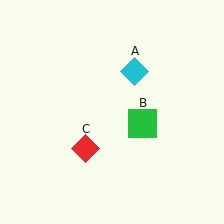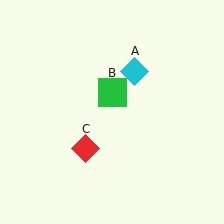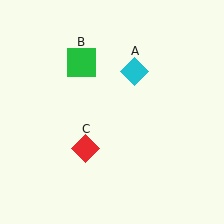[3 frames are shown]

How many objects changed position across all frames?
1 object changed position: green square (object B).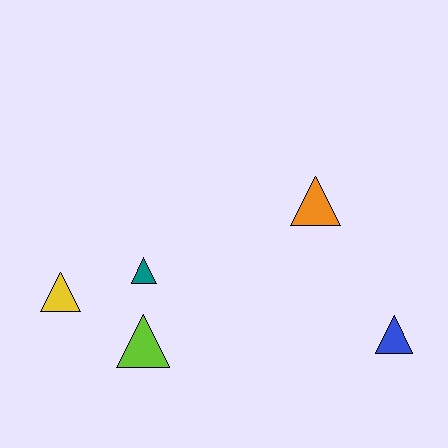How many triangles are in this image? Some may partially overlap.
There are 5 triangles.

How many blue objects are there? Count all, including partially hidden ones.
There is 1 blue object.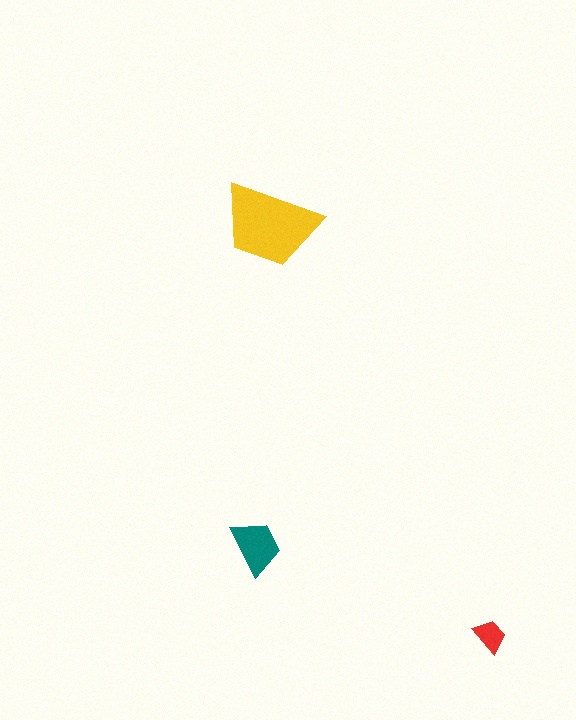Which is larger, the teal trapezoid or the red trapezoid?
The teal one.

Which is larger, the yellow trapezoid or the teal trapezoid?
The yellow one.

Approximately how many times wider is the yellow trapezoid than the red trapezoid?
About 3 times wider.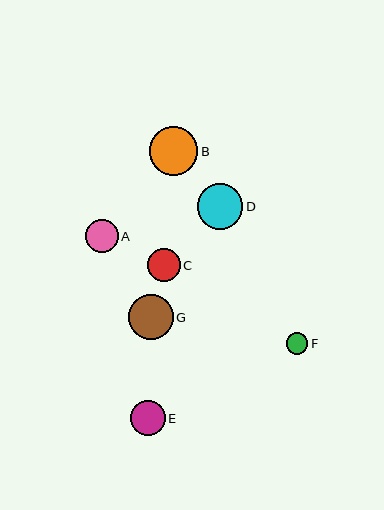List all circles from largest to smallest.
From largest to smallest: B, D, G, E, A, C, F.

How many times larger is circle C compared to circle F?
Circle C is approximately 1.5 times the size of circle F.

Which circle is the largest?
Circle B is the largest with a size of approximately 48 pixels.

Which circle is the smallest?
Circle F is the smallest with a size of approximately 22 pixels.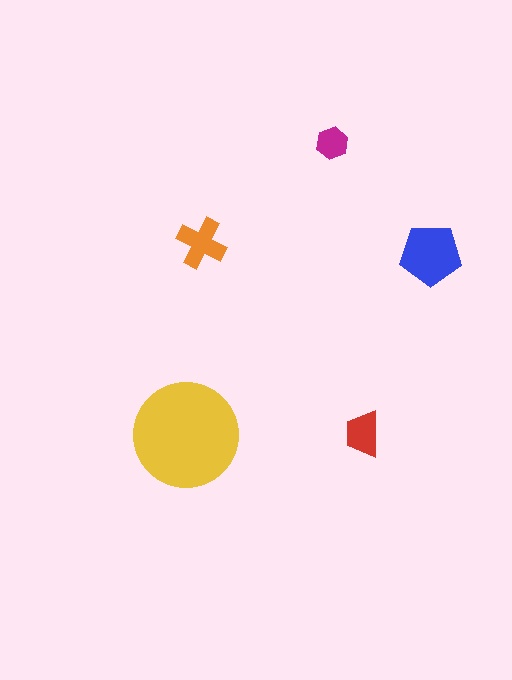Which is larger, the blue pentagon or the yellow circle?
The yellow circle.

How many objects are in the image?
There are 5 objects in the image.